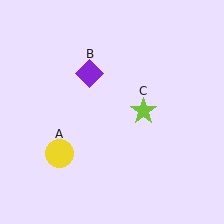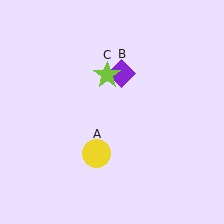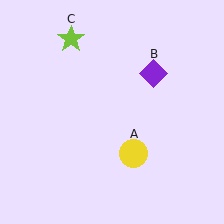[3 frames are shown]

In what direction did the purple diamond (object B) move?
The purple diamond (object B) moved right.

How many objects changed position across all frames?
3 objects changed position: yellow circle (object A), purple diamond (object B), lime star (object C).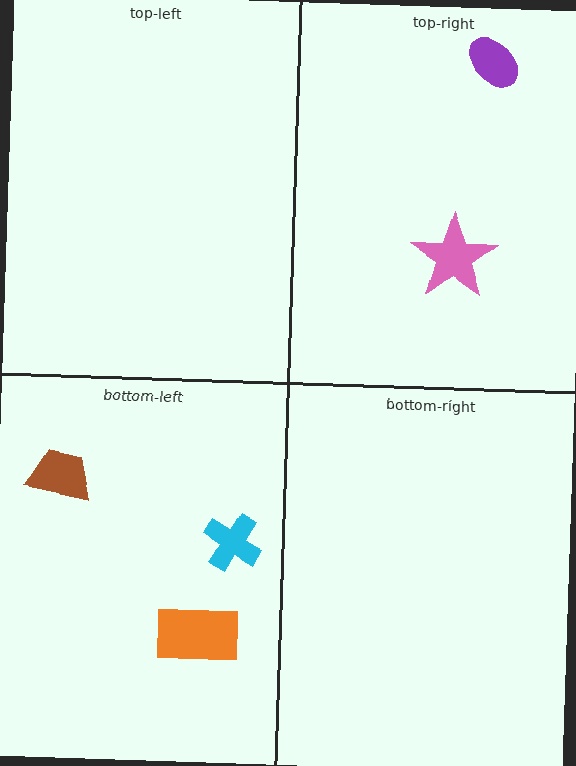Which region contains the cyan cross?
The bottom-left region.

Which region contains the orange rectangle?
The bottom-left region.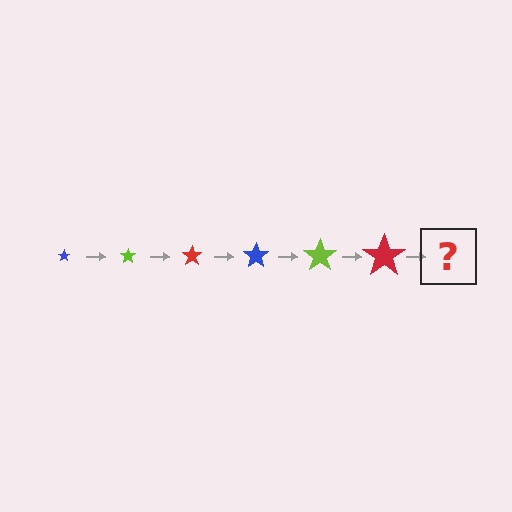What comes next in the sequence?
The next element should be a blue star, larger than the previous one.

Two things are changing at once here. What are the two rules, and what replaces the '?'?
The two rules are that the star grows larger each step and the color cycles through blue, lime, and red. The '?' should be a blue star, larger than the previous one.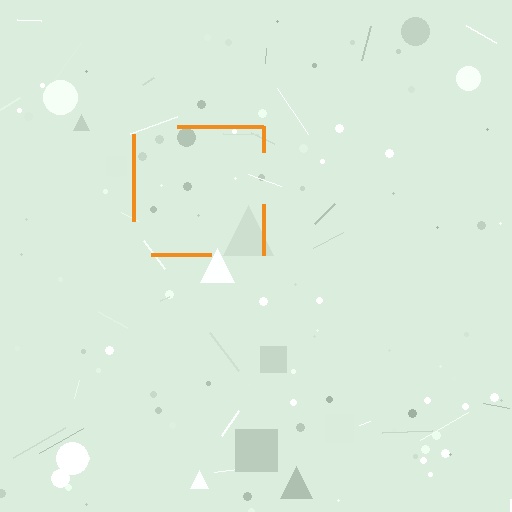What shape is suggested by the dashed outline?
The dashed outline suggests a square.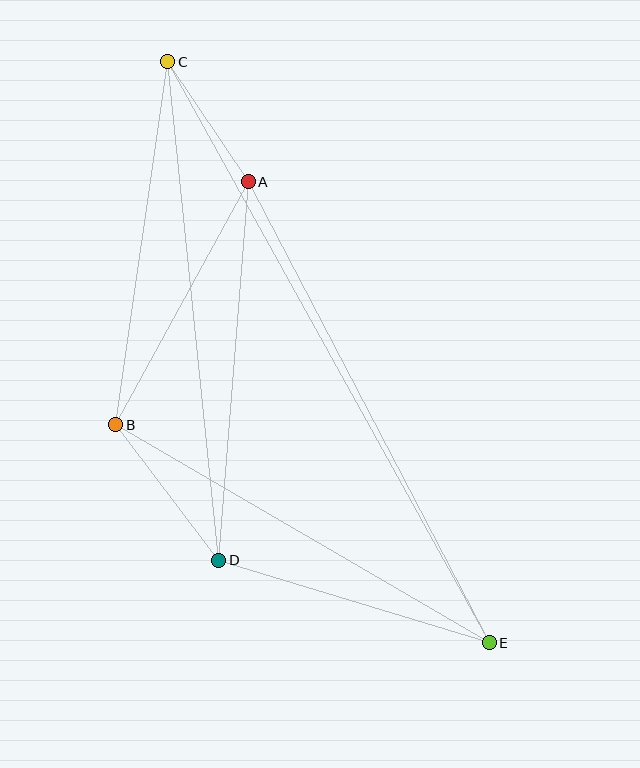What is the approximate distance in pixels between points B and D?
The distance between B and D is approximately 170 pixels.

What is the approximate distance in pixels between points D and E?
The distance between D and E is approximately 283 pixels.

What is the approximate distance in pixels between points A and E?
The distance between A and E is approximately 520 pixels.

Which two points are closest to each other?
Points A and C are closest to each other.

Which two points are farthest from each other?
Points C and E are farthest from each other.